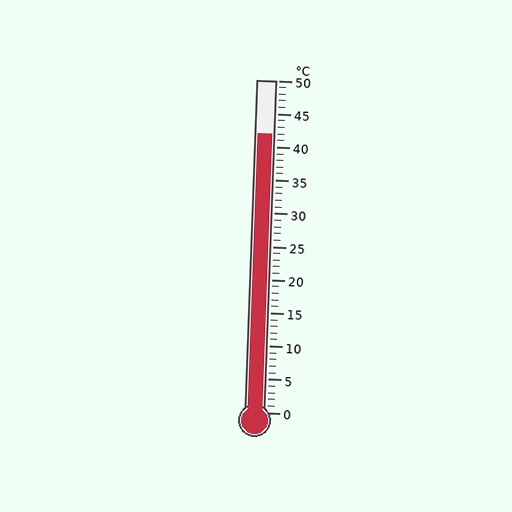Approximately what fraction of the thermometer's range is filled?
The thermometer is filled to approximately 85% of its range.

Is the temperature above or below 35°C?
The temperature is above 35°C.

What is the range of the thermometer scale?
The thermometer scale ranges from 0°C to 50°C.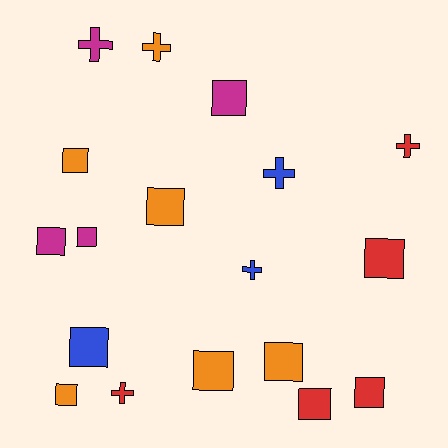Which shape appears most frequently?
Square, with 12 objects.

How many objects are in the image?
There are 18 objects.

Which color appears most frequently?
Orange, with 6 objects.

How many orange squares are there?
There are 5 orange squares.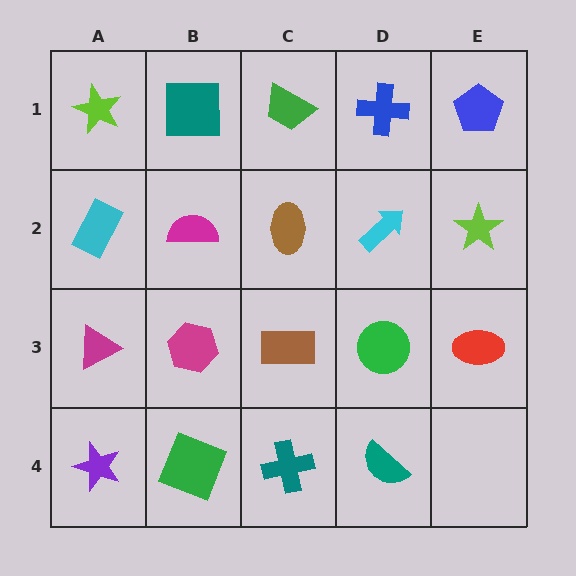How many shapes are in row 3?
5 shapes.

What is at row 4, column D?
A teal semicircle.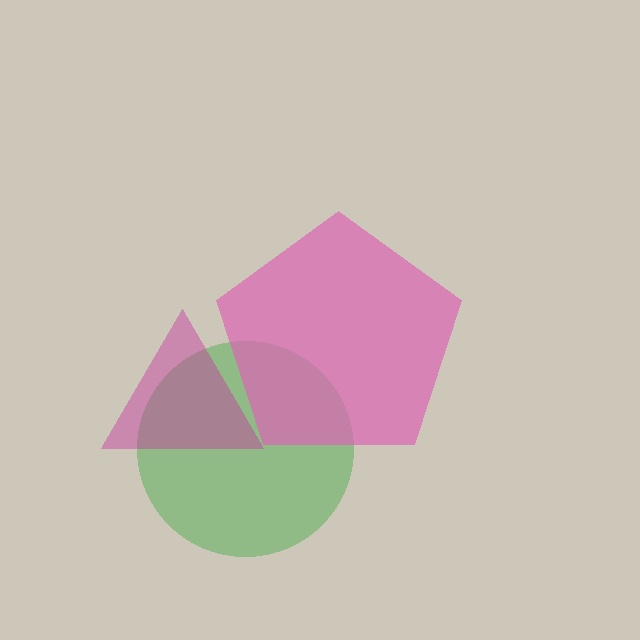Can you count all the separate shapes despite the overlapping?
Yes, there are 3 separate shapes.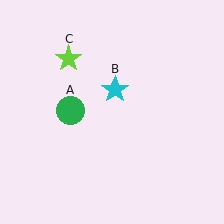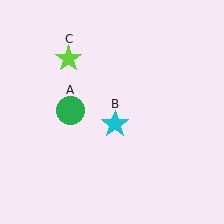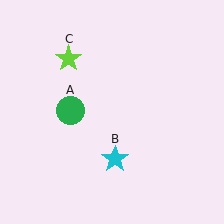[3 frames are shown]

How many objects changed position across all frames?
1 object changed position: cyan star (object B).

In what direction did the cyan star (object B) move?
The cyan star (object B) moved down.